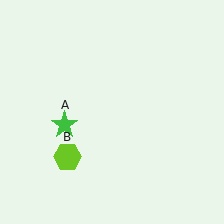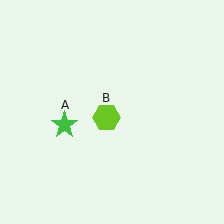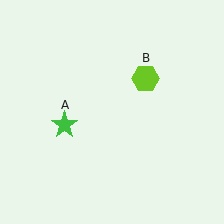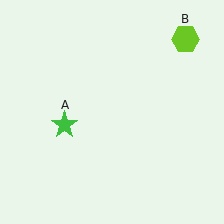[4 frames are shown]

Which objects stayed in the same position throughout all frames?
Green star (object A) remained stationary.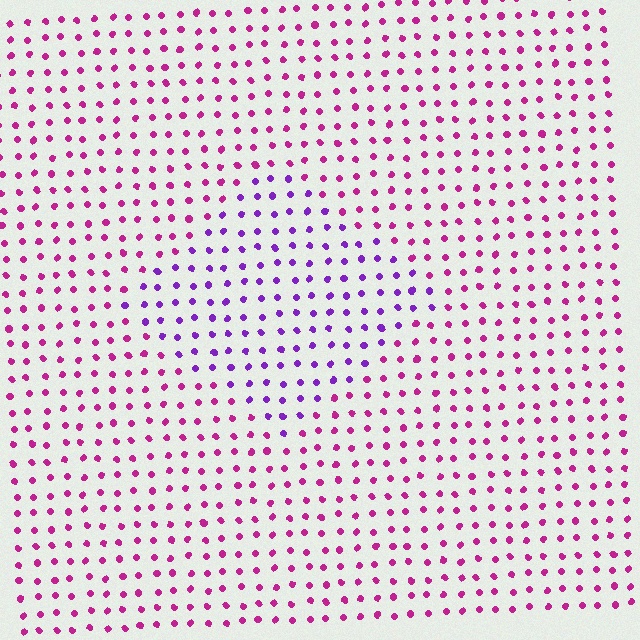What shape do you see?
I see a diamond.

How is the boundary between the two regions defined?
The boundary is defined purely by a slight shift in hue (about 42 degrees). Spacing, size, and orientation are identical on both sides.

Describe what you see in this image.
The image is filled with small magenta elements in a uniform arrangement. A diamond-shaped region is visible where the elements are tinted to a slightly different hue, forming a subtle color boundary.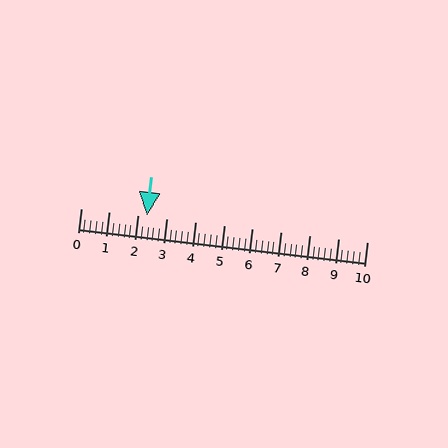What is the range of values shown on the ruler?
The ruler shows values from 0 to 10.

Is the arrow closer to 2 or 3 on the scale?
The arrow is closer to 2.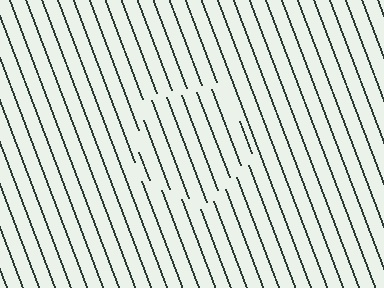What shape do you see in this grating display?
An illusory pentagon. The interior of the shape contains the same grating, shifted by half a period — the contour is defined by the phase discontinuity where line-ends from the inner and outer gratings abut.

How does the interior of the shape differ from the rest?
The interior of the shape contains the same grating, shifted by half a period — the contour is defined by the phase discontinuity where line-ends from the inner and outer gratings abut.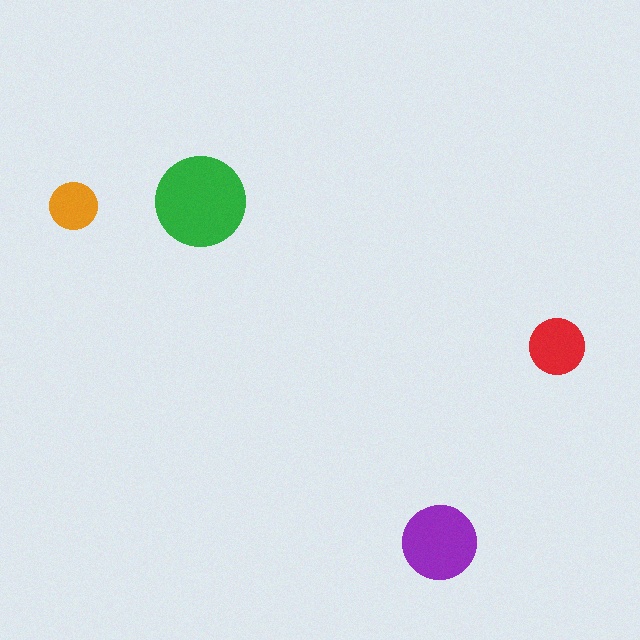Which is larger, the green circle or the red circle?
The green one.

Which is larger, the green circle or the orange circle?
The green one.